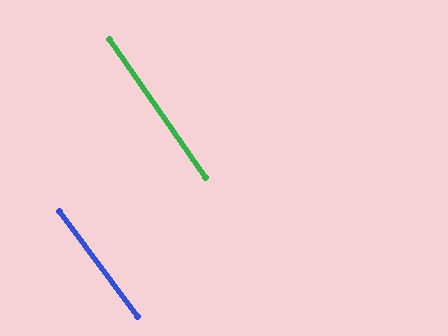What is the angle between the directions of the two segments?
Approximately 2 degrees.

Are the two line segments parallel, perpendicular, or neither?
Parallel — their directions differ by only 1.6°.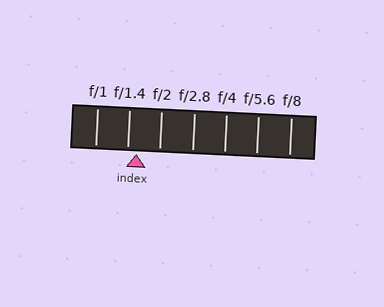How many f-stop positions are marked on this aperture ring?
There are 7 f-stop positions marked.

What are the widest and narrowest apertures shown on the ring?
The widest aperture shown is f/1 and the narrowest is f/8.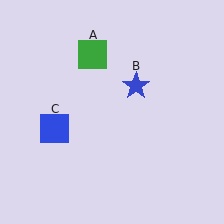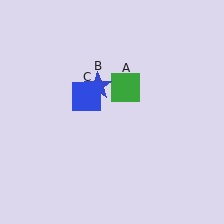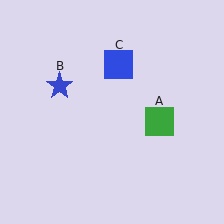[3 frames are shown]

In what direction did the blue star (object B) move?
The blue star (object B) moved left.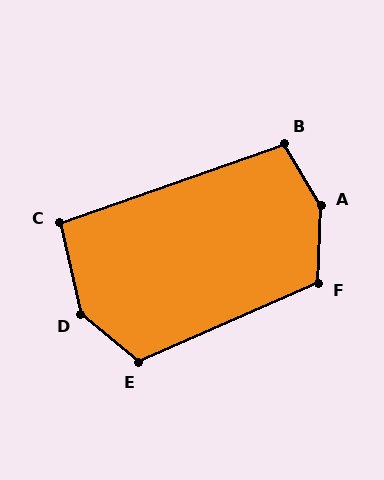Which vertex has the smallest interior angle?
C, at approximately 96 degrees.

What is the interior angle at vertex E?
Approximately 116 degrees (obtuse).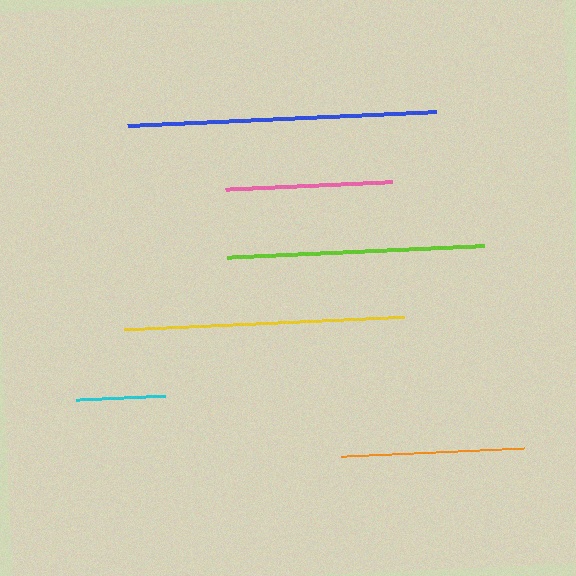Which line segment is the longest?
The blue line is the longest at approximately 310 pixels.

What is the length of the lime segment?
The lime segment is approximately 258 pixels long.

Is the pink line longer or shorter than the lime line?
The lime line is longer than the pink line.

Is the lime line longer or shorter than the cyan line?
The lime line is longer than the cyan line.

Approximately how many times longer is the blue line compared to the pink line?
The blue line is approximately 1.9 times the length of the pink line.